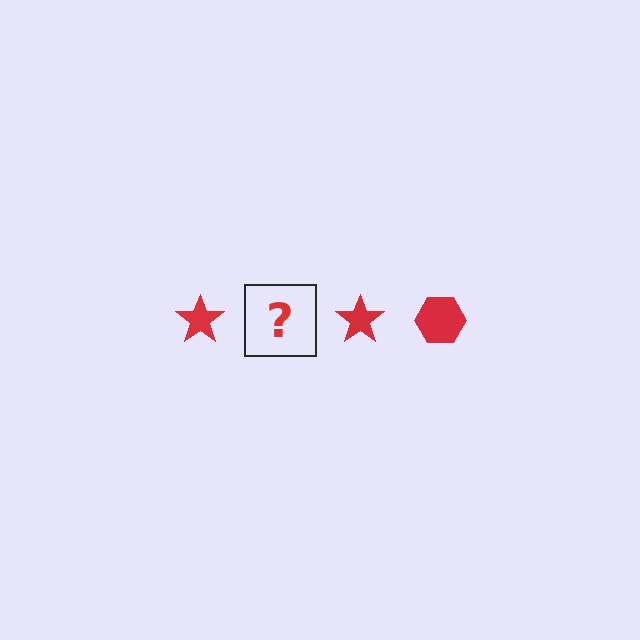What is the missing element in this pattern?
The missing element is a red hexagon.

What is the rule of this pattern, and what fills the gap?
The rule is that the pattern cycles through star, hexagon shapes in red. The gap should be filled with a red hexagon.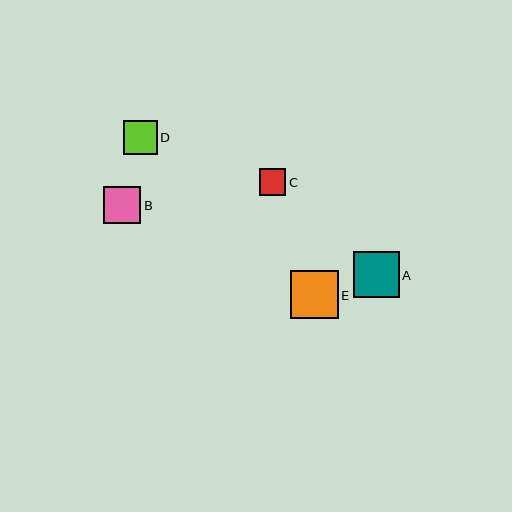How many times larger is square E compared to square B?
Square E is approximately 1.3 times the size of square B.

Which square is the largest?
Square E is the largest with a size of approximately 48 pixels.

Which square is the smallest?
Square C is the smallest with a size of approximately 26 pixels.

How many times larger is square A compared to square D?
Square A is approximately 1.3 times the size of square D.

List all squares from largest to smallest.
From largest to smallest: E, A, B, D, C.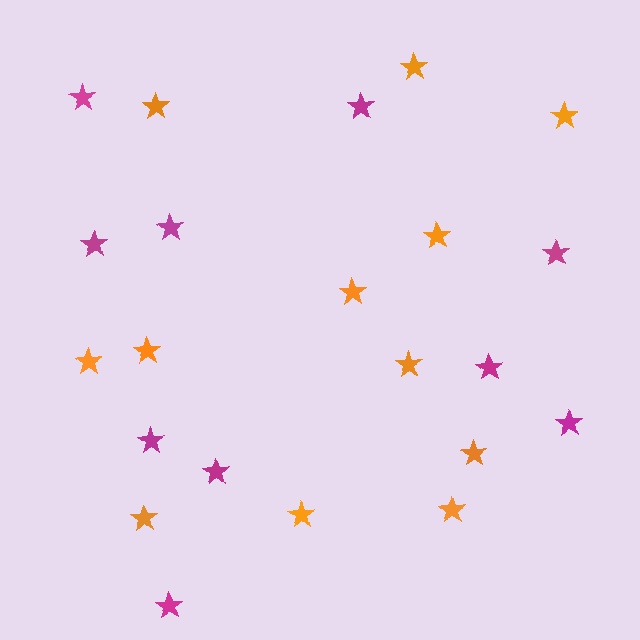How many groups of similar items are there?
There are 2 groups: one group of magenta stars (10) and one group of orange stars (12).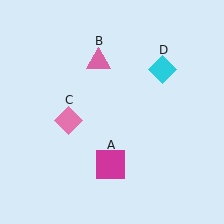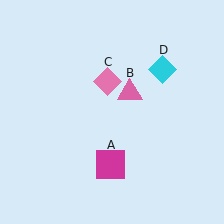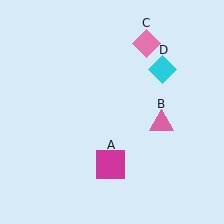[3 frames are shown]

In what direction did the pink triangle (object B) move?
The pink triangle (object B) moved down and to the right.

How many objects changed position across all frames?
2 objects changed position: pink triangle (object B), pink diamond (object C).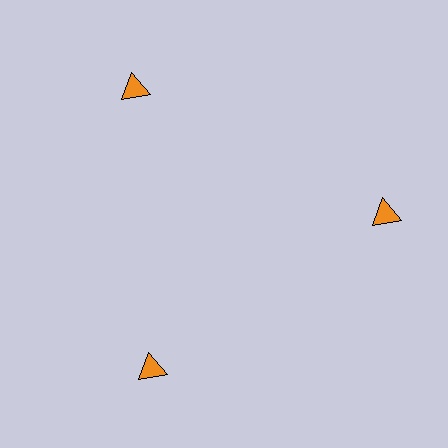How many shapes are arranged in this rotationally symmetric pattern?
There are 3 shapes, arranged in 3 groups of 1.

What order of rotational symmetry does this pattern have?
This pattern has 3-fold rotational symmetry.